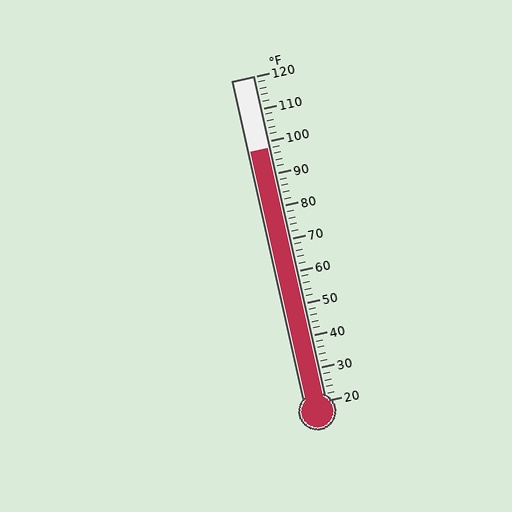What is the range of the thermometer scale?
The thermometer scale ranges from 20°F to 120°F.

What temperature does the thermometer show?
The thermometer shows approximately 98°F.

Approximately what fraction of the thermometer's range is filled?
The thermometer is filled to approximately 80% of its range.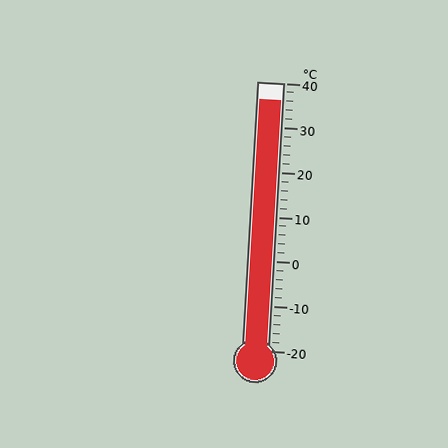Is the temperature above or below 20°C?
The temperature is above 20°C.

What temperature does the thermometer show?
The thermometer shows approximately 36°C.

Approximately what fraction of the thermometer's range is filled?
The thermometer is filled to approximately 95% of its range.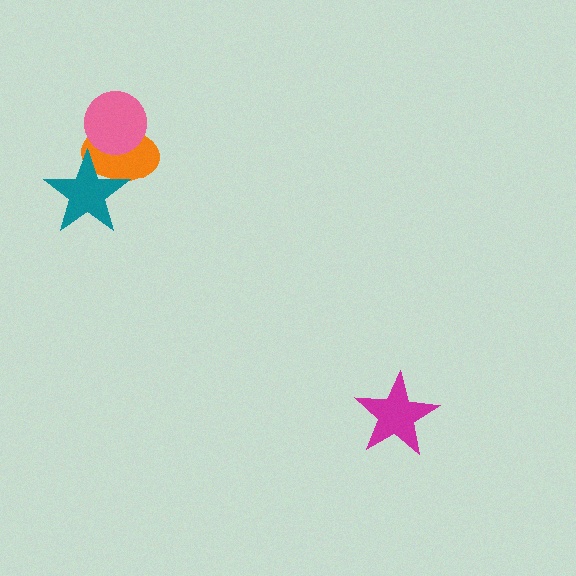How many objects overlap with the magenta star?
0 objects overlap with the magenta star.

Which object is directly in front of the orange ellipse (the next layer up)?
The pink circle is directly in front of the orange ellipse.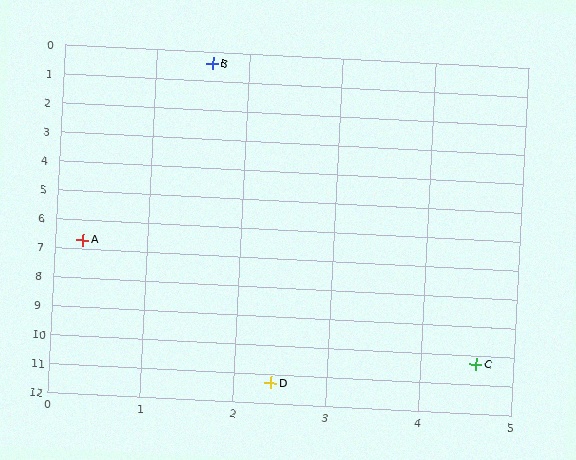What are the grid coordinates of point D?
Point D is at approximately (2.4, 11.3).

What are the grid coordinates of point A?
Point A is at approximately (0.3, 6.7).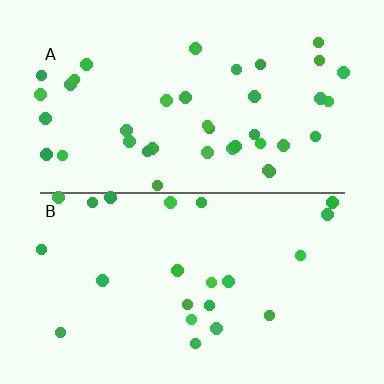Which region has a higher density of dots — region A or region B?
A (the top).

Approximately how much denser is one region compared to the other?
Approximately 1.7× — region A over region B.